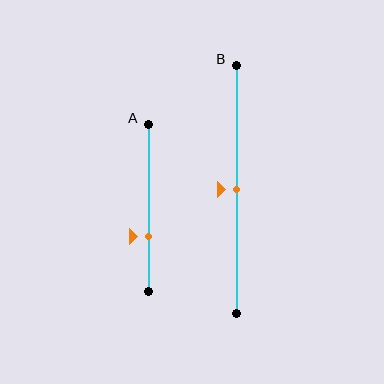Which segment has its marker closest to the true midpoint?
Segment B has its marker closest to the true midpoint.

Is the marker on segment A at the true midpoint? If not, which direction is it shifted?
No, the marker on segment A is shifted downward by about 17% of the segment length.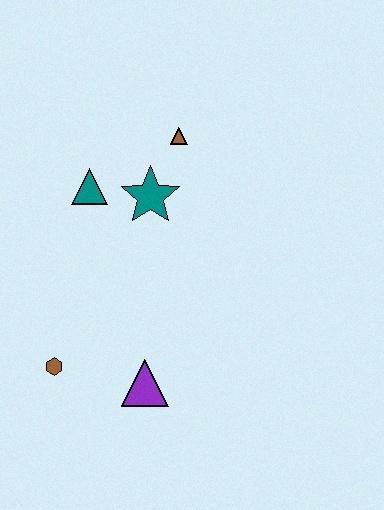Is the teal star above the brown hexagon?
Yes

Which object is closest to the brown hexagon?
The purple triangle is closest to the brown hexagon.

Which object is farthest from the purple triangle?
The brown triangle is farthest from the purple triangle.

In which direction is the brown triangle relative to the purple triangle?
The brown triangle is above the purple triangle.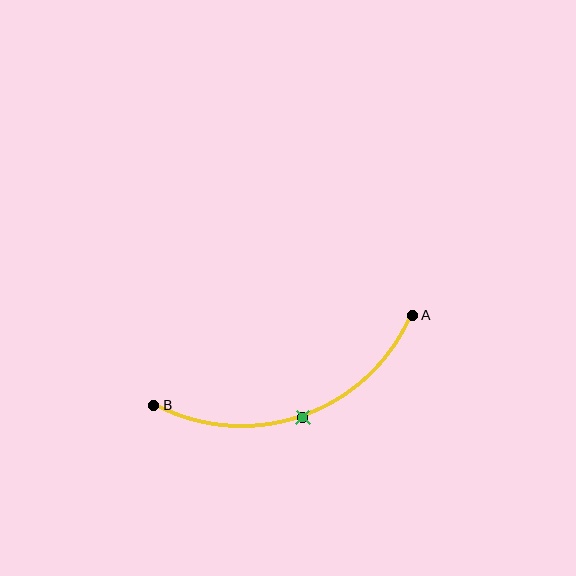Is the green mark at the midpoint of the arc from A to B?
Yes. The green mark lies on the arc at equal arc-length from both A and B — it is the arc midpoint.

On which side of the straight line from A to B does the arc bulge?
The arc bulges below the straight line connecting A and B.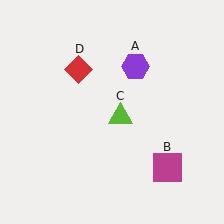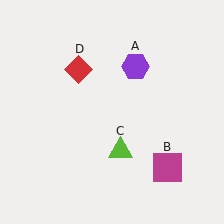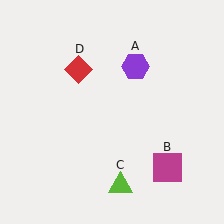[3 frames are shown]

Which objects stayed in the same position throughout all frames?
Purple hexagon (object A) and magenta square (object B) and red diamond (object D) remained stationary.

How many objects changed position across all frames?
1 object changed position: lime triangle (object C).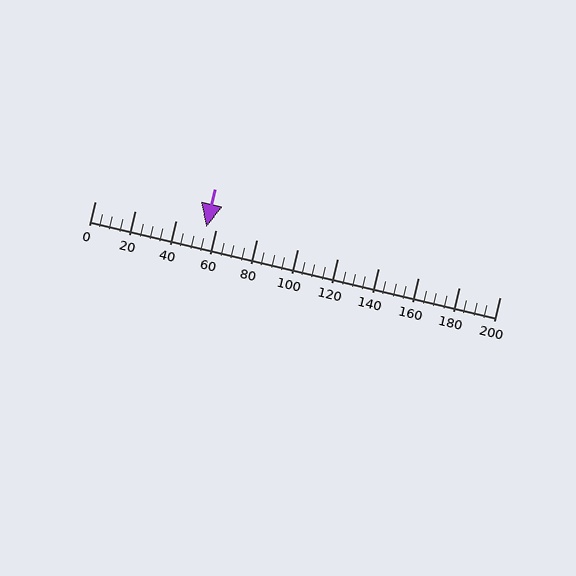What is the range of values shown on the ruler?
The ruler shows values from 0 to 200.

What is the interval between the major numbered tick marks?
The major tick marks are spaced 20 units apart.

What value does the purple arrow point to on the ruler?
The purple arrow points to approximately 55.